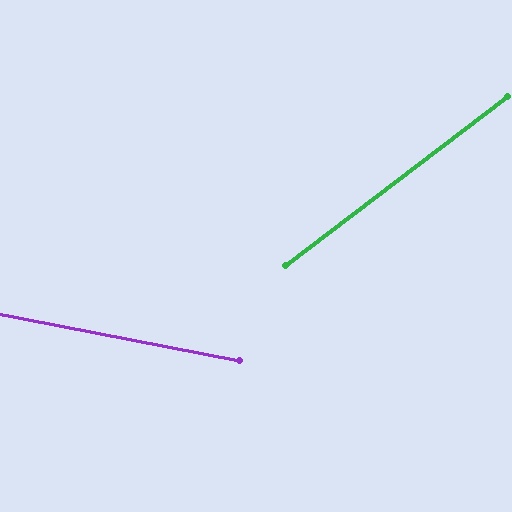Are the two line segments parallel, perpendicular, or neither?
Neither parallel nor perpendicular — they differ by about 48°.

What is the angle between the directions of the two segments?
Approximately 48 degrees.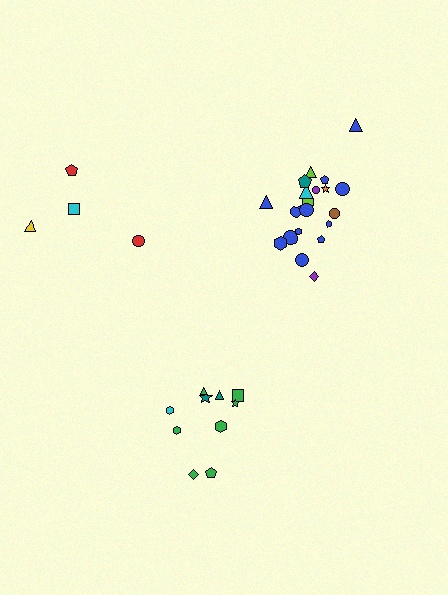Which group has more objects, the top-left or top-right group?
The top-right group.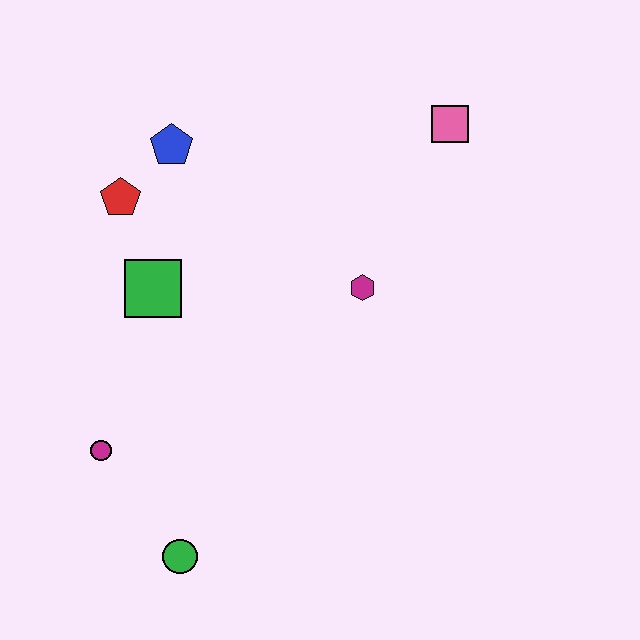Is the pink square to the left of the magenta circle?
No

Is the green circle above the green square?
No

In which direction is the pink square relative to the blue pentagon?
The pink square is to the right of the blue pentagon.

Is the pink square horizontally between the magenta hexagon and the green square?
No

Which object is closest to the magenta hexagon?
The pink square is closest to the magenta hexagon.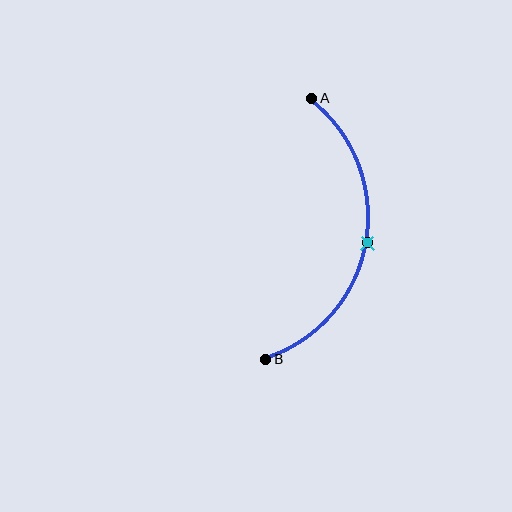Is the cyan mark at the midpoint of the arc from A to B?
Yes. The cyan mark lies on the arc at equal arc-length from both A and B — it is the arc midpoint.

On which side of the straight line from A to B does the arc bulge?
The arc bulges to the right of the straight line connecting A and B.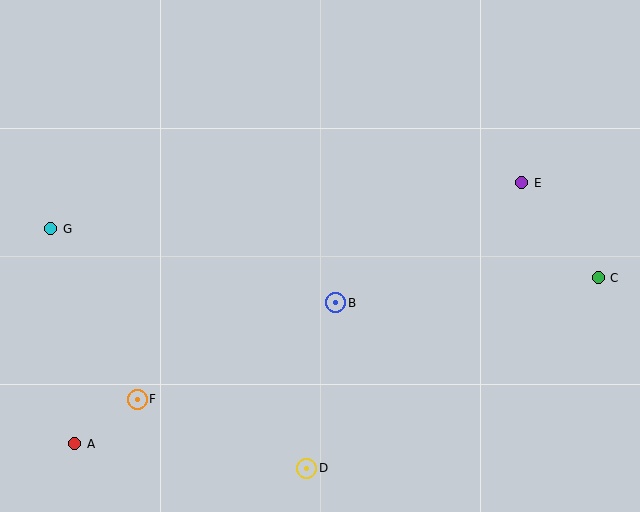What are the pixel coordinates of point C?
Point C is at (598, 278).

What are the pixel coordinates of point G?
Point G is at (51, 229).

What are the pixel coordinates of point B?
Point B is at (336, 303).